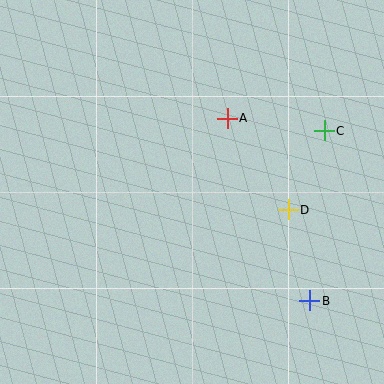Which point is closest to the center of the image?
Point A at (227, 118) is closest to the center.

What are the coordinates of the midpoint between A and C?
The midpoint between A and C is at (276, 124).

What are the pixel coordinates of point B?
Point B is at (310, 301).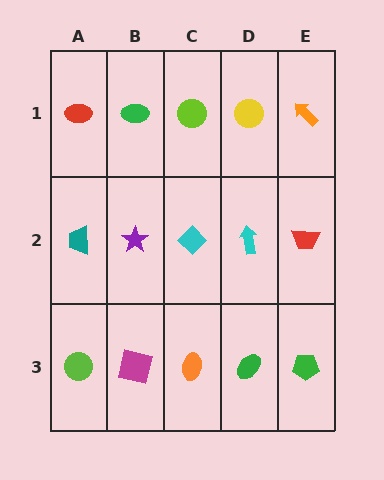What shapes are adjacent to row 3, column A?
A teal trapezoid (row 2, column A), a magenta square (row 3, column B).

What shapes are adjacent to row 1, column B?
A purple star (row 2, column B), a red ellipse (row 1, column A), a lime circle (row 1, column C).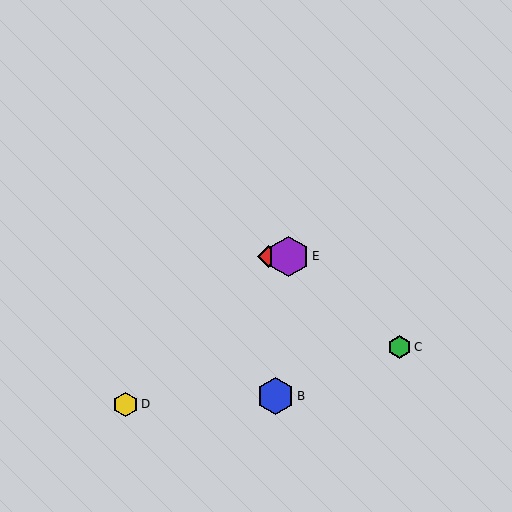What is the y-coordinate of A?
Object A is at y≈256.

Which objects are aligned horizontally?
Objects A, E are aligned horizontally.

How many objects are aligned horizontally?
2 objects (A, E) are aligned horizontally.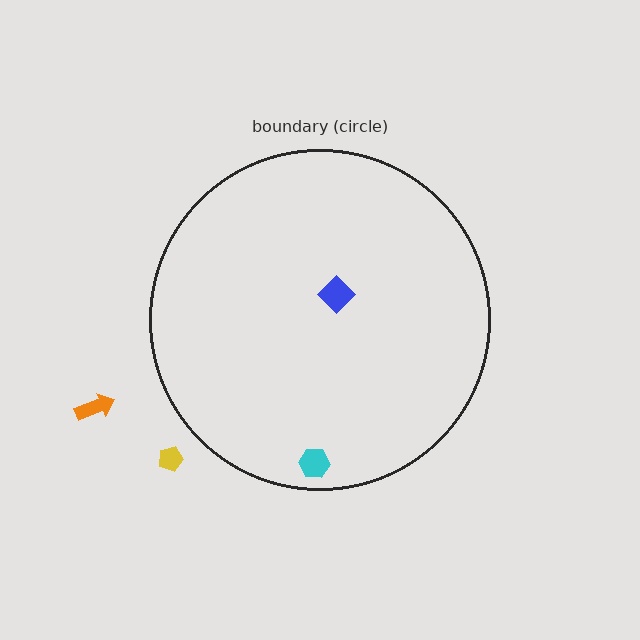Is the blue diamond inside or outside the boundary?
Inside.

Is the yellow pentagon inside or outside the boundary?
Outside.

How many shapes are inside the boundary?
2 inside, 2 outside.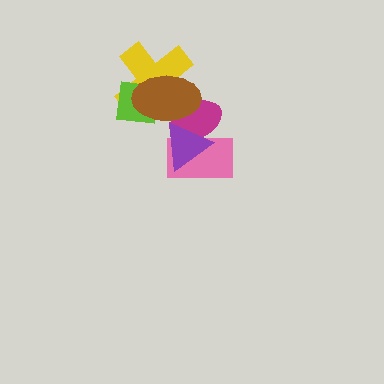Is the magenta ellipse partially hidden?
Yes, it is partially covered by another shape.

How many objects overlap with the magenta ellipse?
4 objects overlap with the magenta ellipse.